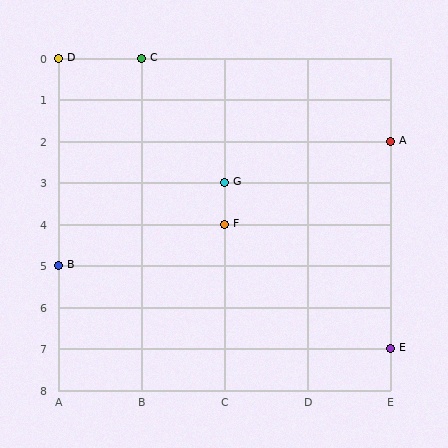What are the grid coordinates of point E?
Point E is at grid coordinates (E, 7).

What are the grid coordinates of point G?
Point G is at grid coordinates (C, 3).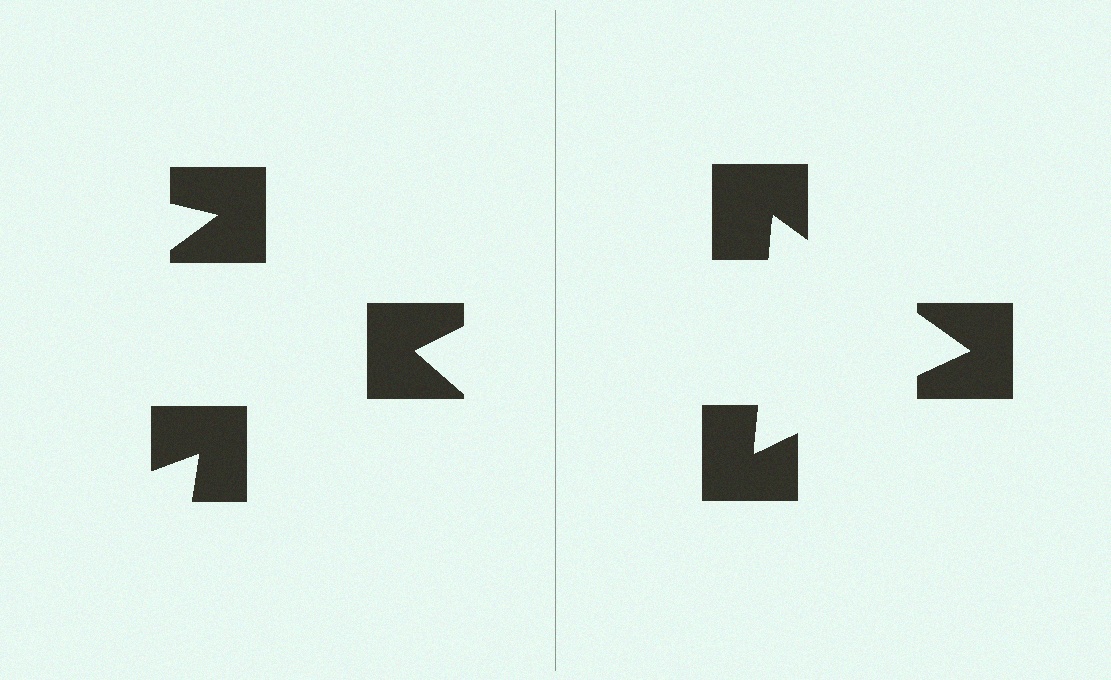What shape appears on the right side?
An illusory triangle.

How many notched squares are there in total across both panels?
6 — 3 on each side.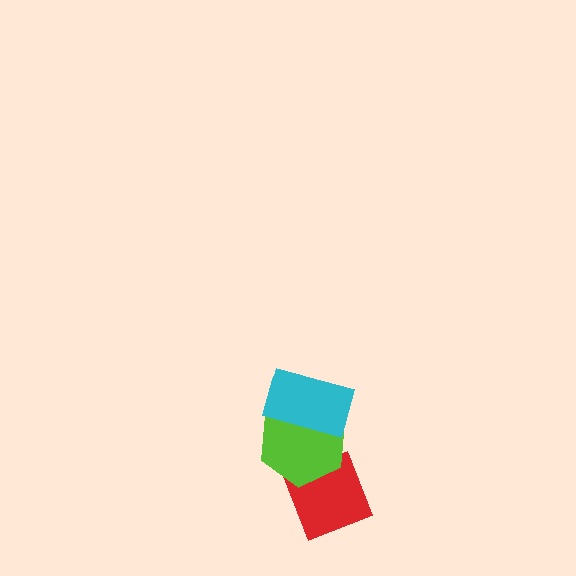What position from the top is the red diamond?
The red diamond is 3rd from the top.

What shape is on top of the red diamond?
The lime hexagon is on top of the red diamond.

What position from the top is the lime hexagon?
The lime hexagon is 2nd from the top.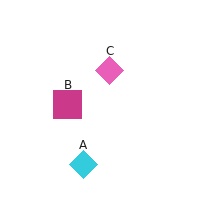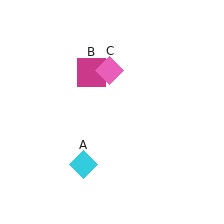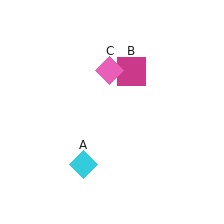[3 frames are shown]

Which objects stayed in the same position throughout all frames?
Cyan diamond (object A) and pink diamond (object C) remained stationary.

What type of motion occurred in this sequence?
The magenta square (object B) rotated clockwise around the center of the scene.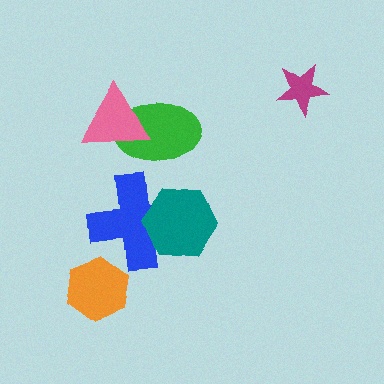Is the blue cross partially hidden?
Yes, it is partially covered by another shape.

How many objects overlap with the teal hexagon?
1 object overlaps with the teal hexagon.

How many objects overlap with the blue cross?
1 object overlaps with the blue cross.